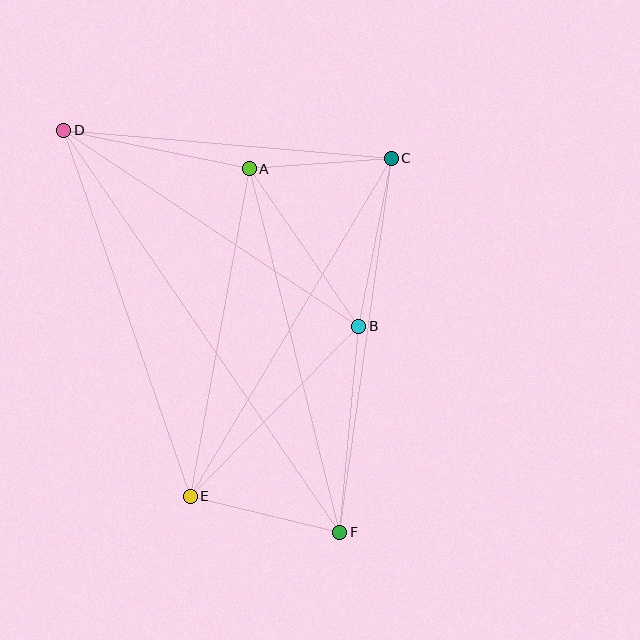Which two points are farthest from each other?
Points D and F are farthest from each other.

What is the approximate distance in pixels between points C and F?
The distance between C and F is approximately 378 pixels.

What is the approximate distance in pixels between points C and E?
The distance between C and E is approximately 394 pixels.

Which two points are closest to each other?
Points A and C are closest to each other.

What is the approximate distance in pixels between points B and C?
The distance between B and C is approximately 171 pixels.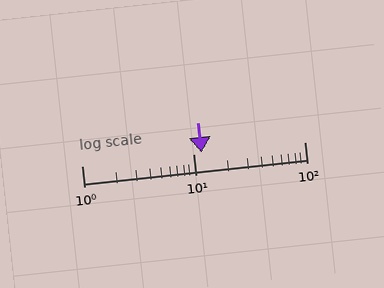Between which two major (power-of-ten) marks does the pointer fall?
The pointer is between 10 and 100.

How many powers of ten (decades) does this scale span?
The scale spans 2 decades, from 1 to 100.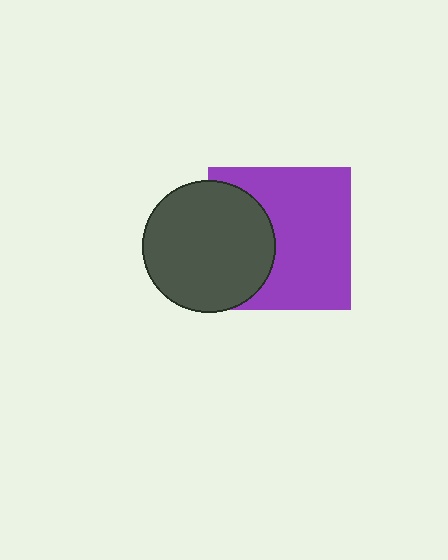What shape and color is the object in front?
The object in front is a dark gray circle.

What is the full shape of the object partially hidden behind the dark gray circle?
The partially hidden object is a purple square.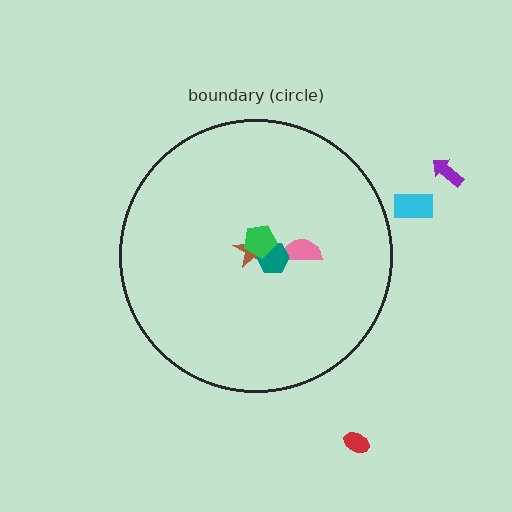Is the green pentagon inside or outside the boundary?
Inside.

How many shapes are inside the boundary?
4 inside, 3 outside.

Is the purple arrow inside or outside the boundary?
Outside.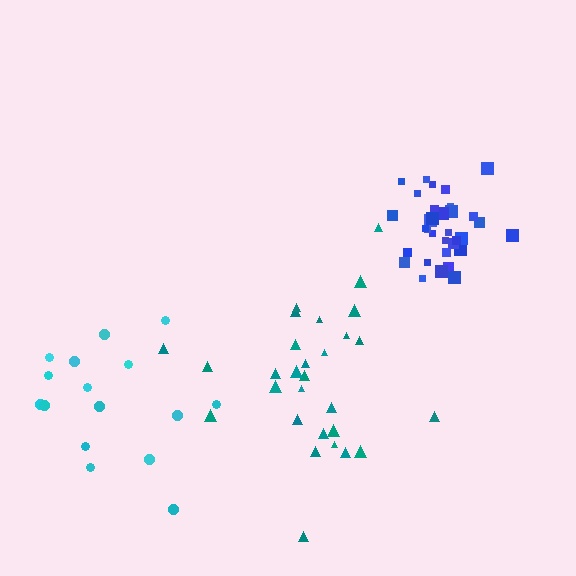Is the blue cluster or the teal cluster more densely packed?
Blue.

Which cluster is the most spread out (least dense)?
Cyan.